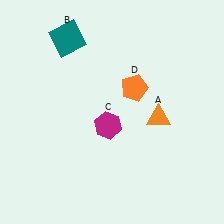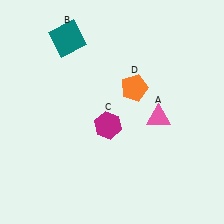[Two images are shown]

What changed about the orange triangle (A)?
In Image 1, A is orange. In Image 2, it changed to pink.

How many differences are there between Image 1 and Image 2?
There is 1 difference between the two images.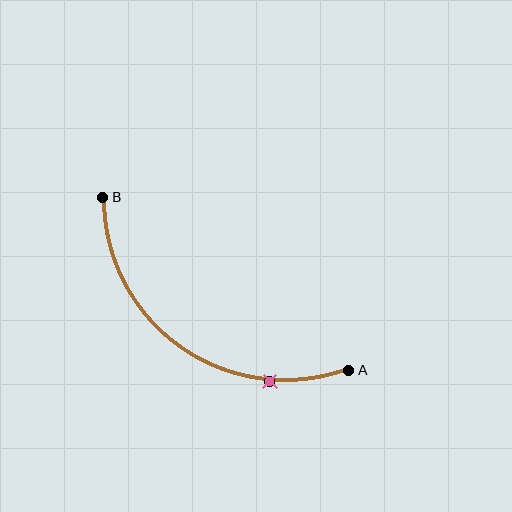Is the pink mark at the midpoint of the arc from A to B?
No. The pink mark lies on the arc but is closer to endpoint A. The arc midpoint would be at the point on the curve equidistant along the arc from both A and B.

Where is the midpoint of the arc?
The arc midpoint is the point on the curve farthest from the straight line joining A and B. It sits below and to the left of that line.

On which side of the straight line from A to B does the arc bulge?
The arc bulges below and to the left of the straight line connecting A and B.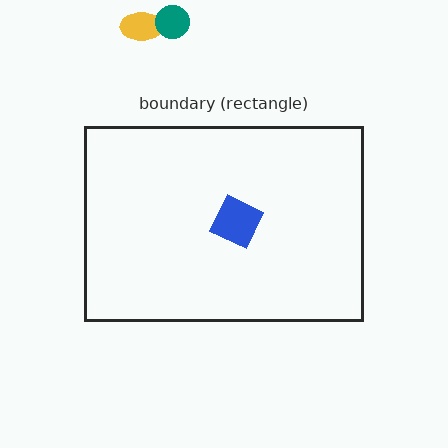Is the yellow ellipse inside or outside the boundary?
Outside.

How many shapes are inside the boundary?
1 inside, 2 outside.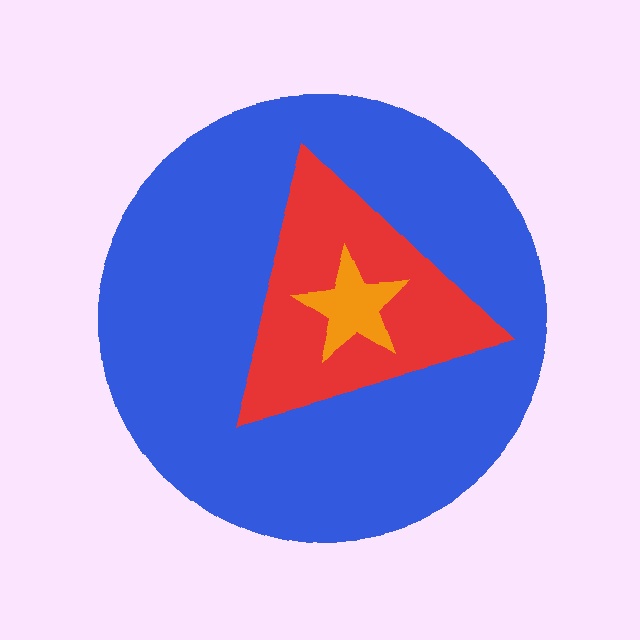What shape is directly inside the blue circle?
The red triangle.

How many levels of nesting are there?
3.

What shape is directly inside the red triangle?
The orange star.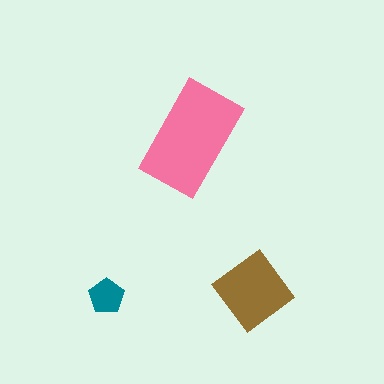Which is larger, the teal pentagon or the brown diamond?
The brown diamond.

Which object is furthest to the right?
The brown diamond is rightmost.